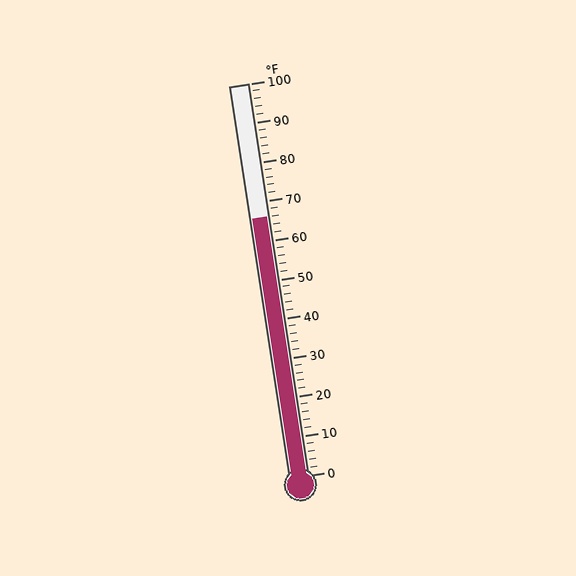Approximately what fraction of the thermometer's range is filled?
The thermometer is filled to approximately 65% of its range.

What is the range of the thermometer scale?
The thermometer scale ranges from 0°F to 100°F.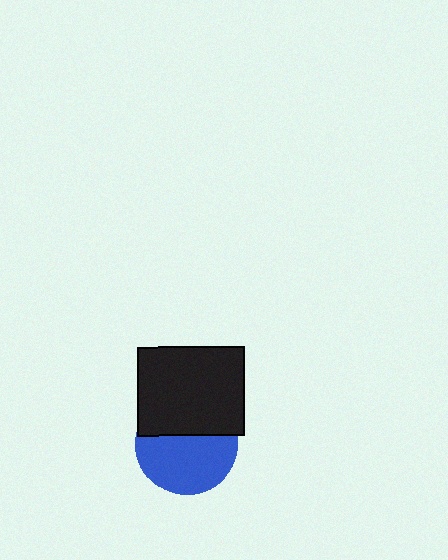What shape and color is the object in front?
The object in front is a black rectangle.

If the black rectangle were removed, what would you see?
You would see the complete blue circle.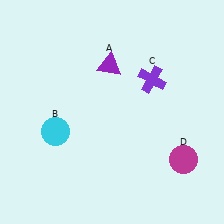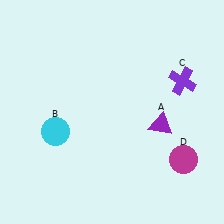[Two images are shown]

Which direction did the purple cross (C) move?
The purple cross (C) moved right.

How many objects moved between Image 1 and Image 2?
2 objects moved between the two images.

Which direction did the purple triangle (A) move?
The purple triangle (A) moved down.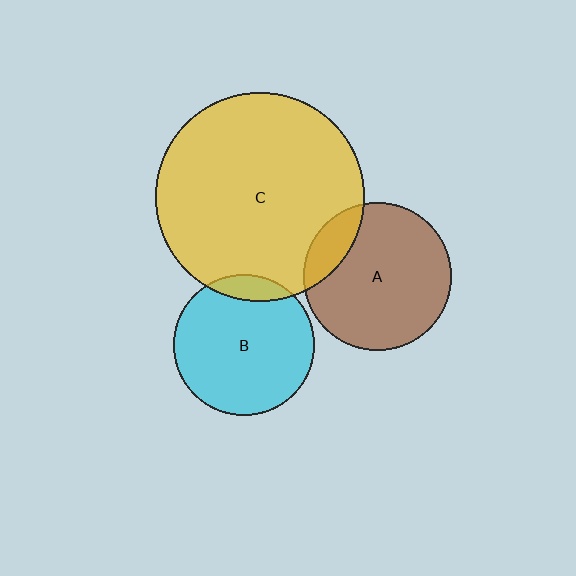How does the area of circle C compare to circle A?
Approximately 2.0 times.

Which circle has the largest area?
Circle C (yellow).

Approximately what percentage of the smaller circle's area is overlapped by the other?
Approximately 10%.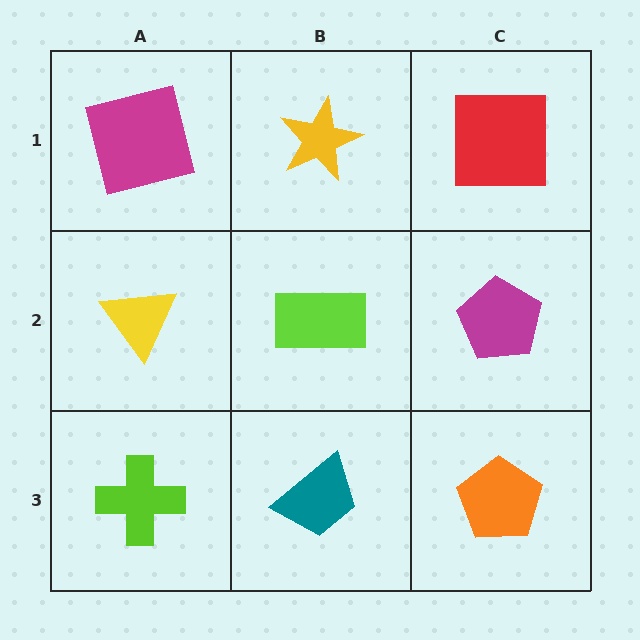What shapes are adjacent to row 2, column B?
A yellow star (row 1, column B), a teal trapezoid (row 3, column B), a yellow triangle (row 2, column A), a magenta pentagon (row 2, column C).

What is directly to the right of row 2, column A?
A lime rectangle.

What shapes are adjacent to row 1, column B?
A lime rectangle (row 2, column B), a magenta square (row 1, column A), a red square (row 1, column C).